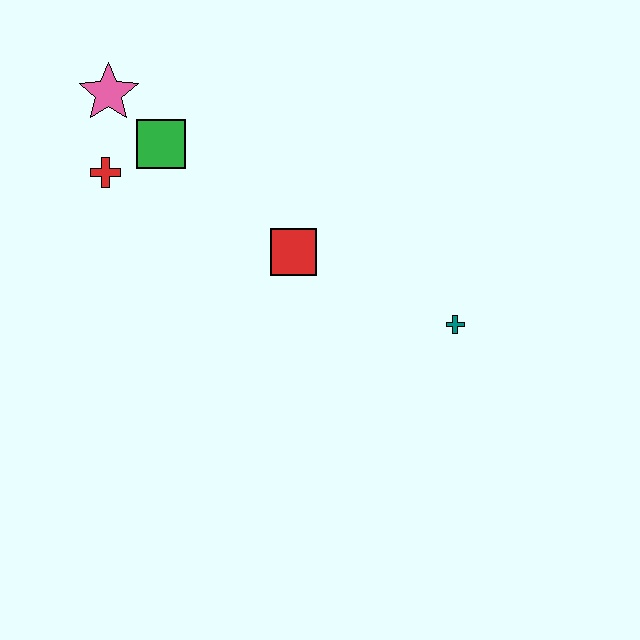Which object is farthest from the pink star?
The teal cross is farthest from the pink star.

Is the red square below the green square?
Yes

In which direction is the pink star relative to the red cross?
The pink star is above the red cross.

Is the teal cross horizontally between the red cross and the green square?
No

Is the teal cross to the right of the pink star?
Yes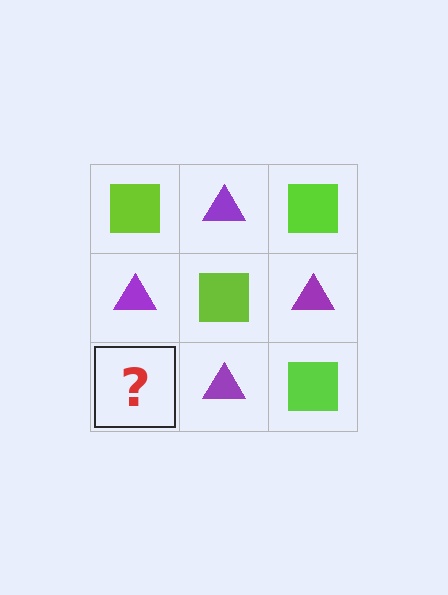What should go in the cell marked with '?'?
The missing cell should contain a lime square.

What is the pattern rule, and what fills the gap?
The rule is that it alternates lime square and purple triangle in a checkerboard pattern. The gap should be filled with a lime square.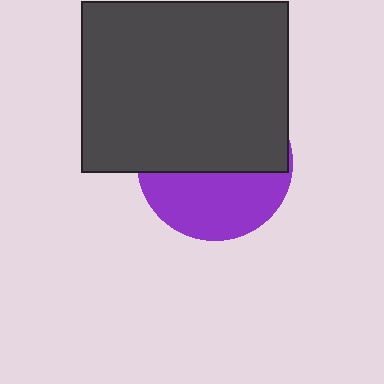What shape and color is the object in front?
The object in front is a dark gray rectangle.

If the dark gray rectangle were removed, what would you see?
You would see the complete purple circle.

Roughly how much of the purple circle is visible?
A small part of it is visible (roughly 42%).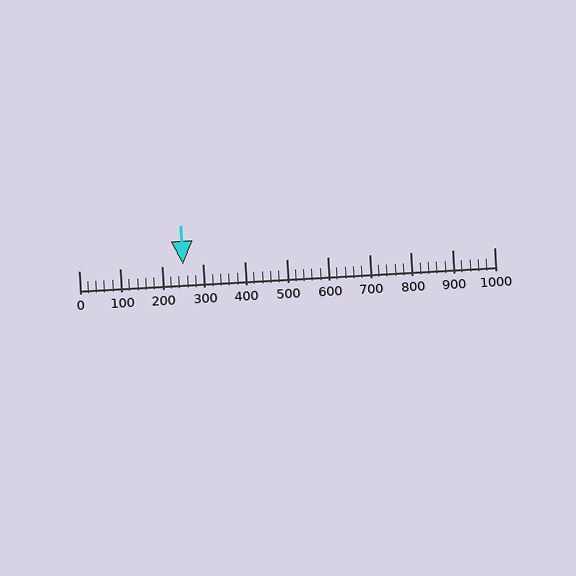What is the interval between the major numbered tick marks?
The major tick marks are spaced 100 units apart.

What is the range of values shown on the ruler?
The ruler shows values from 0 to 1000.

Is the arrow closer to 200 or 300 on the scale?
The arrow is closer to 300.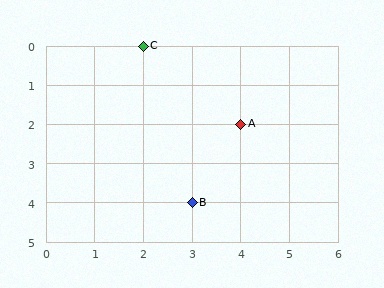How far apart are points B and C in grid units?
Points B and C are 1 column and 4 rows apart (about 4.1 grid units diagonally).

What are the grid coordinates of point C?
Point C is at grid coordinates (2, 0).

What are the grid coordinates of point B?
Point B is at grid coordinates (3, 4).